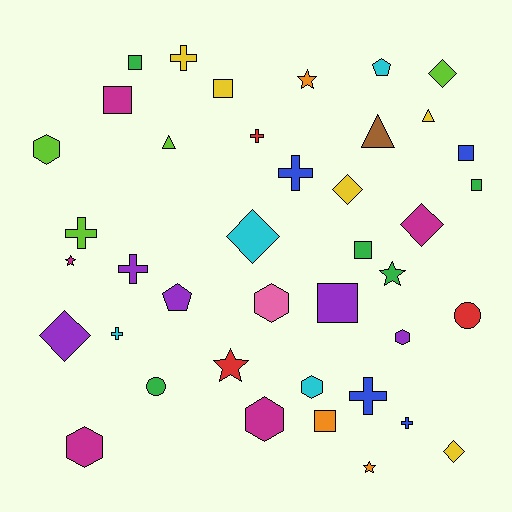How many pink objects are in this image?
There is 1 pink object.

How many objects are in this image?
There are 40 objects.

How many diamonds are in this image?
There are 6 diamonds.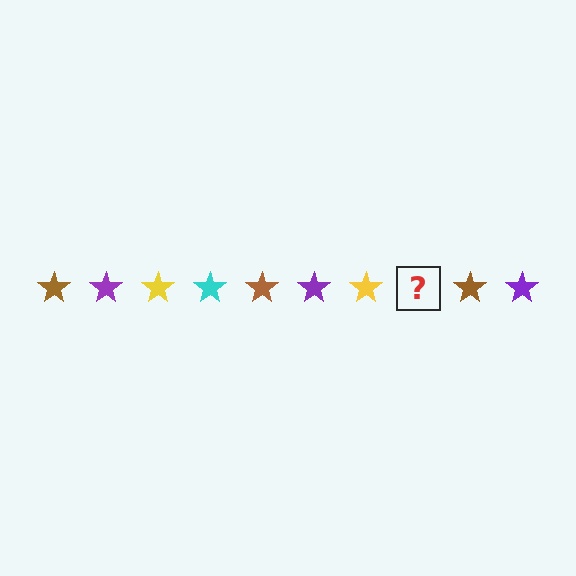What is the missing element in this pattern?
The missing element is a cyan star.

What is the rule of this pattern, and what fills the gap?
The rule is that the pattern cycles through brown, purple, yellow, cyan stars. The gap should be filled with a cyan star.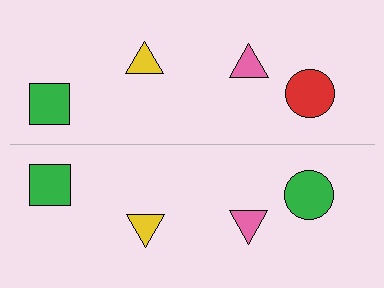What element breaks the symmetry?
The green circle on the bottom side breaks the symmetry — its mirror counterpart is red.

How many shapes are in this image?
There are 8 shapes in this image.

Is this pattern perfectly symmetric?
No, the pattern is not perfectly symmetric. The green circle on the bottom side breaks the symmetry — its mirror counterpart is red.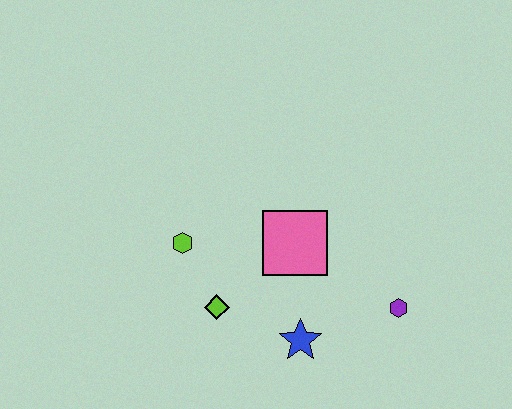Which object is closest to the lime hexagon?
The lime diamond is closest to the lime hexagon.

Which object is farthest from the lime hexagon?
The purple hexagon is farthest from the lime hexagon.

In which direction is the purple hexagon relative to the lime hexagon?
The purple hexagon is to the right of the lime hexagon.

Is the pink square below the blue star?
No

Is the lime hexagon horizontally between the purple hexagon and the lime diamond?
No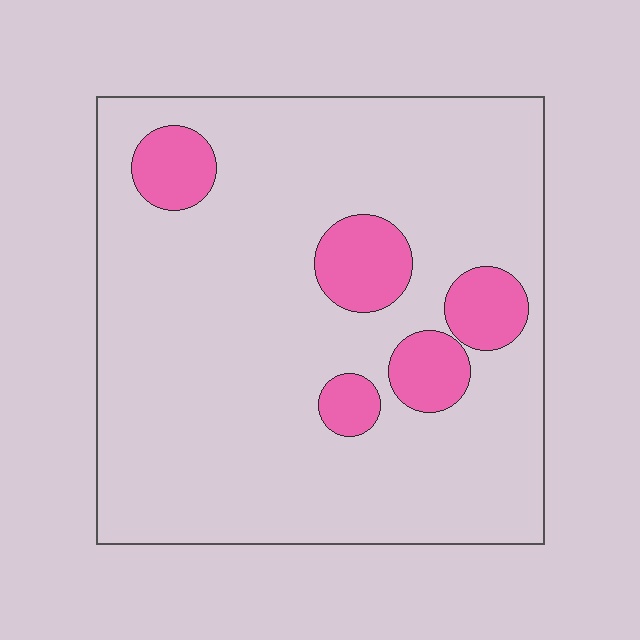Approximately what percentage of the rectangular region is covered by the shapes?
Approximately 15%.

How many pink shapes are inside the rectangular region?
5.